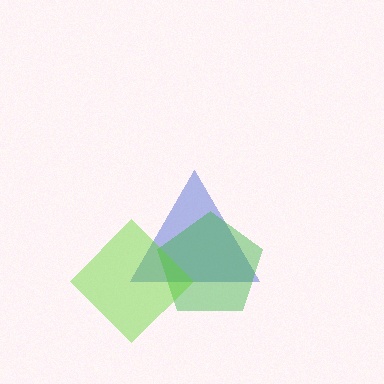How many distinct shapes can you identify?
There are 3 distinct shapes: a blue triangle, a green pentagon, a lime diamond.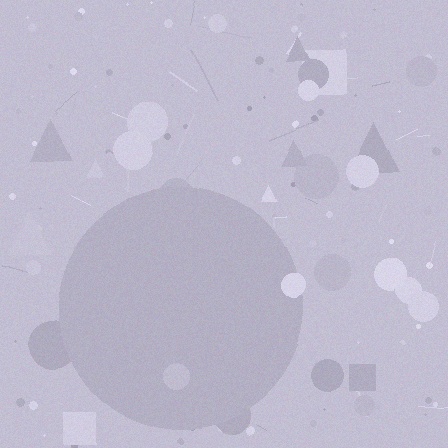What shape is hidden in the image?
A circle is hidden in the image.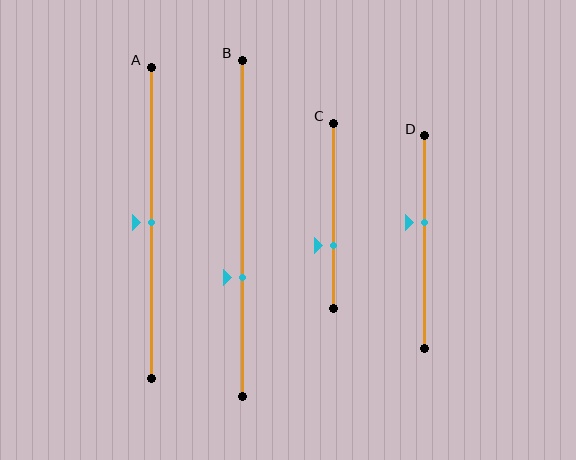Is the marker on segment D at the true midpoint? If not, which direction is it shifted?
No, the marker on segment D is shifted upward by about 9% of the segment length.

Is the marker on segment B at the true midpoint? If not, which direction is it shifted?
No, the marker on segment B is shifted downward by about 15% of the segment length.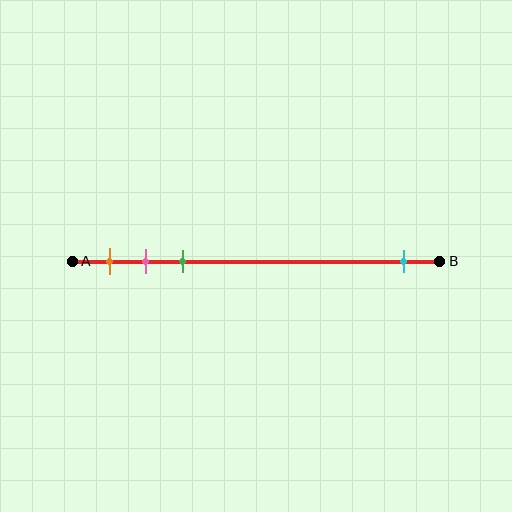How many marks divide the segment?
There are 4 marks dividing the segment.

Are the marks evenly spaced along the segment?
No, the marks are not evenly spaced.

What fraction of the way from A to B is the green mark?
The green mark is approximately 30% (0.3) of the way from A to B.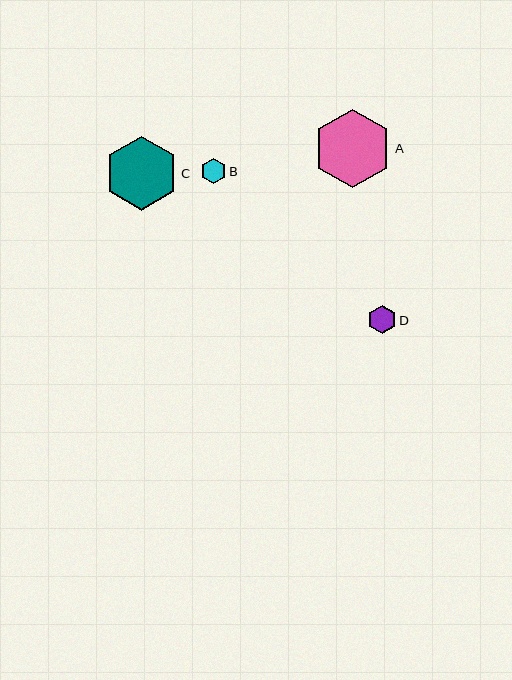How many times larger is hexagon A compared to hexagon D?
Hexagon A is approximately 2.8 times the size of hexagon D.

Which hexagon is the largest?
Hexagon A is the largest with a size of approximately 78 pixels.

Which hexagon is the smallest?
Hexagon B is the smallest with a size of approximately 25 pixels.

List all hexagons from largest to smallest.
From largest to smallest: A, C, D, B.